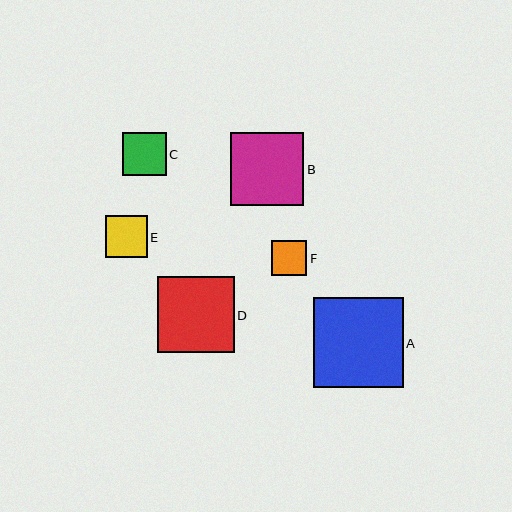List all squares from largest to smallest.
From largest to smallest: A, D, B, C, E, F.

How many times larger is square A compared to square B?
Square A is approximately 1.2 times the size of square B.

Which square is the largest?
Square A is the largest with a size of approximately 90 pixels.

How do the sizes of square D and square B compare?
Square D and square B are approximately the same size.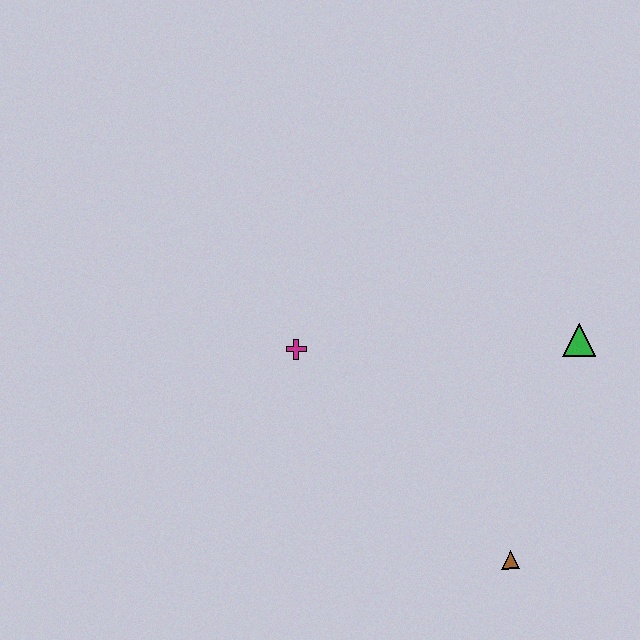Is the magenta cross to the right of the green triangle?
No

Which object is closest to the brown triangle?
The green triangle is closest to the brown triangle.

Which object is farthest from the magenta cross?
The brown triangle is farthest from the magenta cross.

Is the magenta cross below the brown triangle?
No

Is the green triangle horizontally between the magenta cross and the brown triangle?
No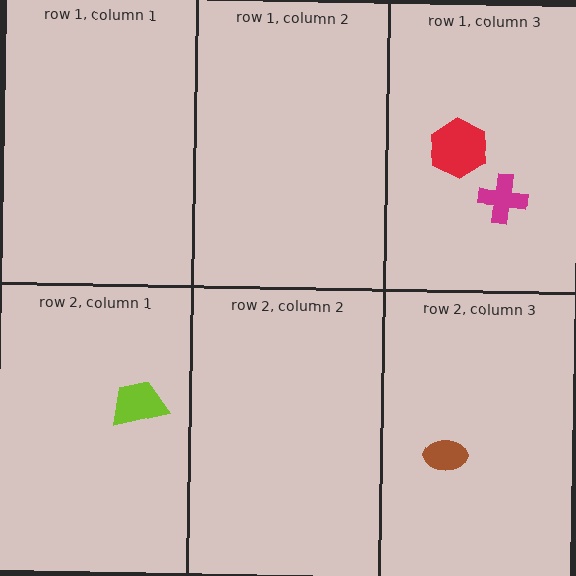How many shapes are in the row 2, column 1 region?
1.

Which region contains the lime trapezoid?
The row 2, column 1 region.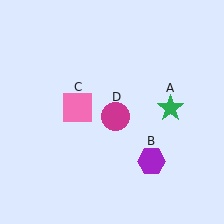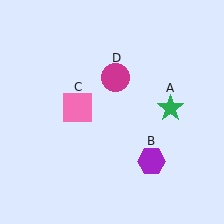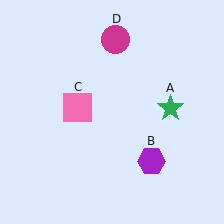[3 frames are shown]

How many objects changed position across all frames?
1 object changed position: magenta circle (object D).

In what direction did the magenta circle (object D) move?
The magenta circle (object D) moved up.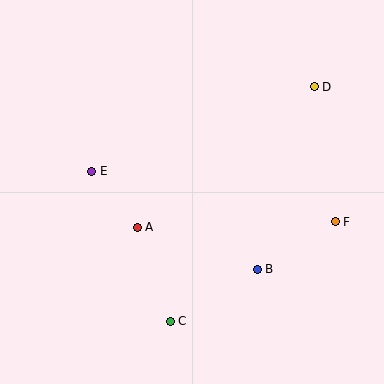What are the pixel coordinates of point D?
Point D is at (314, 87).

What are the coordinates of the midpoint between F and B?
The midpoint between F and B is at (296, 246).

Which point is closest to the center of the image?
Point A at (137, 227) is closest to the center.